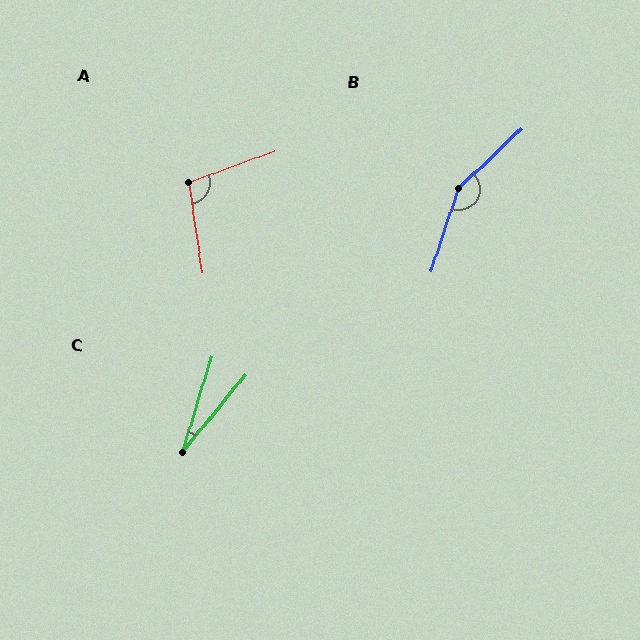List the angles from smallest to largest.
C (22°), A (102°), B (152°).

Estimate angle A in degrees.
Approximately 102 degrees.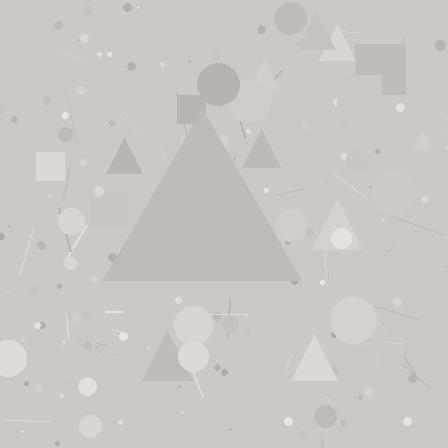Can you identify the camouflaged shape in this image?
The camouflaged shape is a triangle.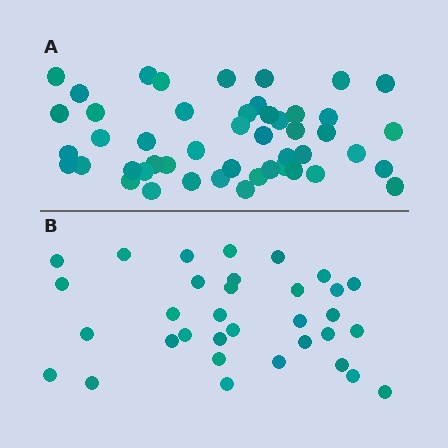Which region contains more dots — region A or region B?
Region A (the top region) has more dots.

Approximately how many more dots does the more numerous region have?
Region A has approximately 15 more dots than region B.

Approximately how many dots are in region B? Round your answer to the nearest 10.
About 30 dots. (The exact count is 33, which rounds to 30.)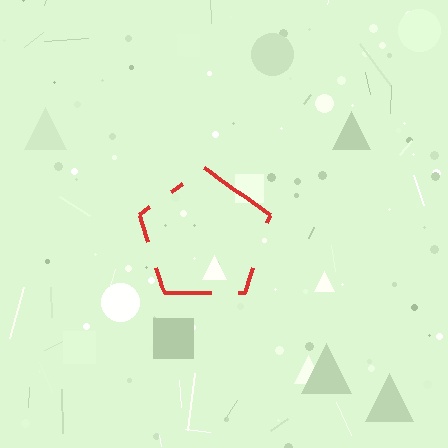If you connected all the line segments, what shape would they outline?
They would outline a pentagon.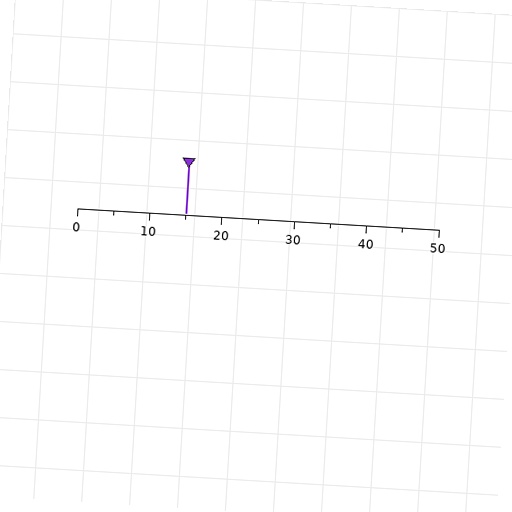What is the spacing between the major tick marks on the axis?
The major ticks are spaced 10 apart.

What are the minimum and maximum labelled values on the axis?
The axis runs from 0 to 50.